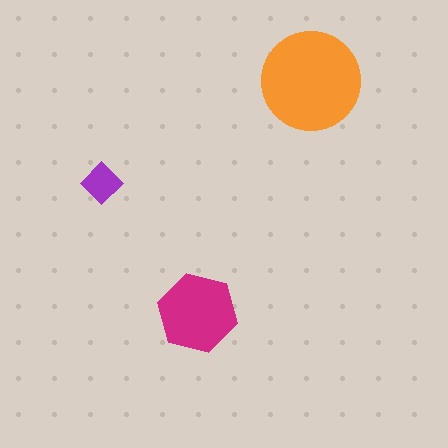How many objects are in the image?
There are 3 objects in the image.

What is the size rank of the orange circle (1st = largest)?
1st.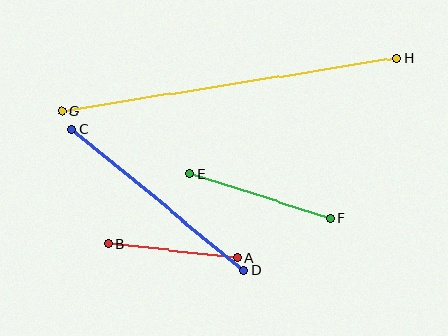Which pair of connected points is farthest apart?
Points G and H are farthest apart.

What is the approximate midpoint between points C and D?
The midpoint is at approximately (158, 200) pixels.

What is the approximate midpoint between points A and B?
The midpoint is at approximately (173, 251) pixels.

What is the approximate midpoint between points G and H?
The midpoint is at approximately (229, 84) pixels.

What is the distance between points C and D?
The distance is approximately 222 pixels.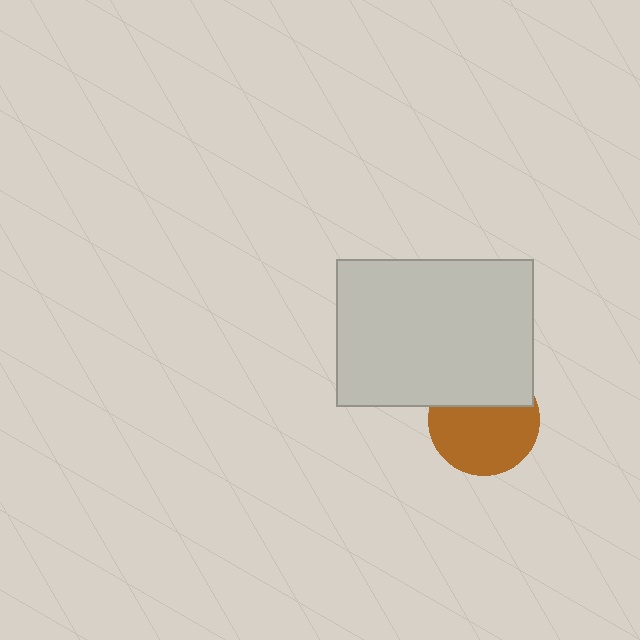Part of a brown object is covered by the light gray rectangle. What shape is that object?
It is a circle.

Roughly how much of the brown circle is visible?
About half of it is visible (roughly 64%).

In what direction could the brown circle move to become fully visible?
The brown circle could move down. That would shift it out from behind the light gray rectangle entirely.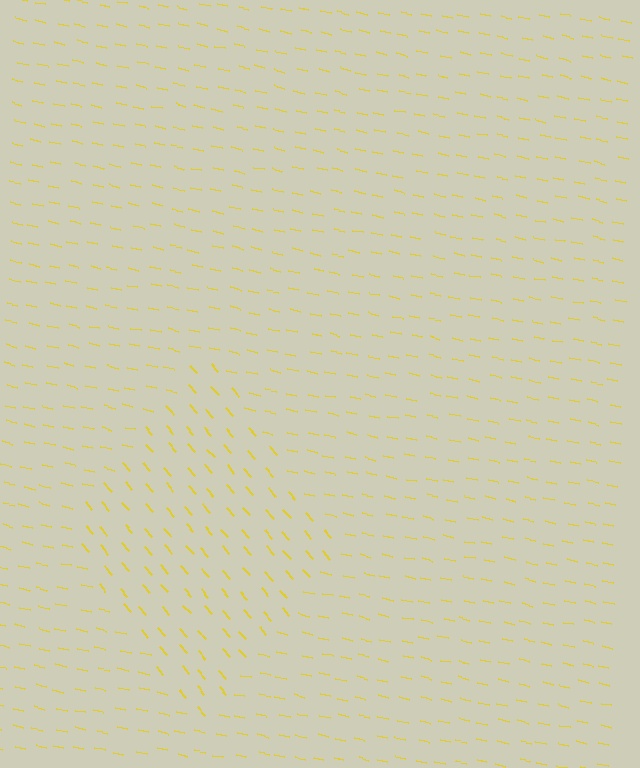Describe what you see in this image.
The image is filled with small yellow line segments. A diamond region in the image has lines oriented differently from the surrounding lines, creating a visible texture boundary.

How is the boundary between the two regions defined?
The boundary is defined purely by a change in line orientation (approximately 36 degrees difference). All lines are the same color and thickness.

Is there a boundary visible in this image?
Yes, there is a texture boundary formed by a change in line orientation.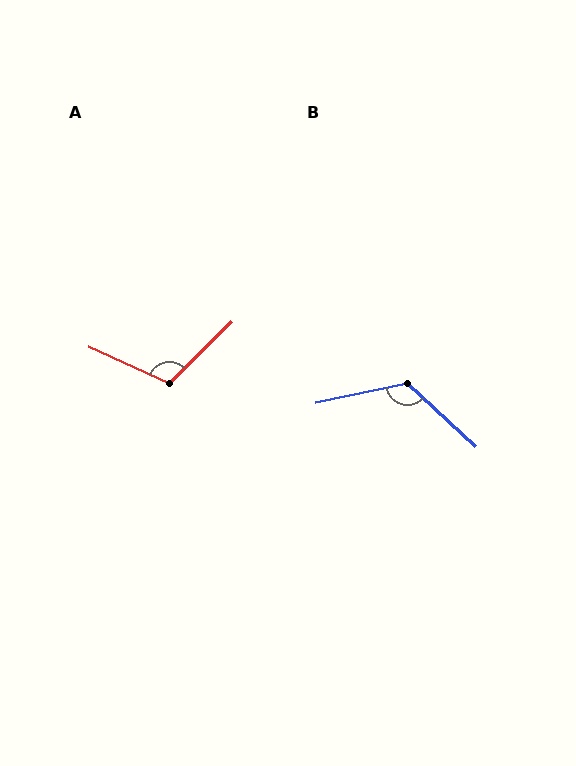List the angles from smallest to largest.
A (111°), B (125°).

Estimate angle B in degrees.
Approximately 125 degrees.